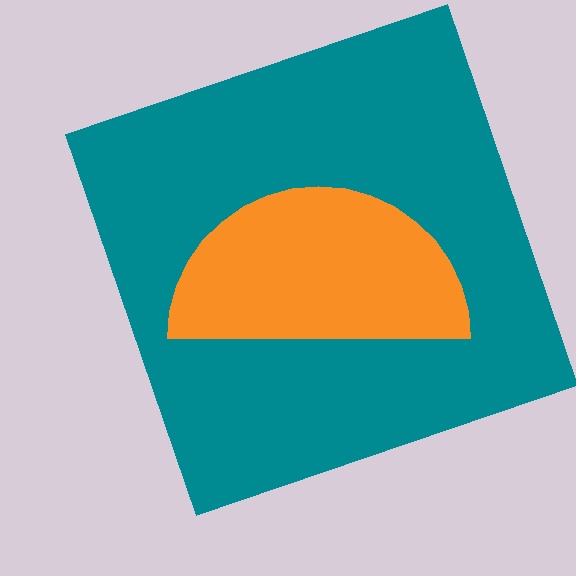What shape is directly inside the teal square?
The orange semicircle.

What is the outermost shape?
The teal square.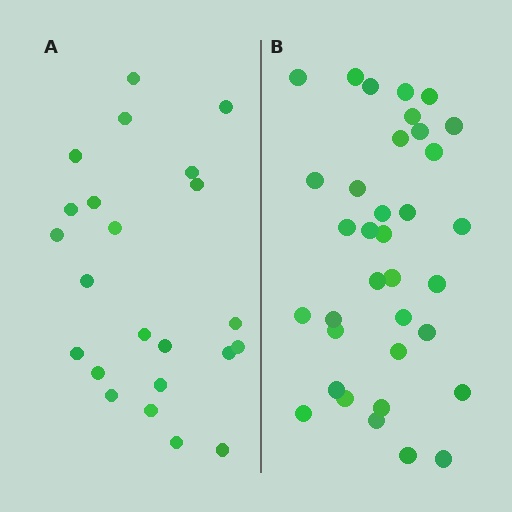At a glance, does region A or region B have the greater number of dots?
Region B (the right region) has more dots.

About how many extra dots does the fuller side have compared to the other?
Region B has roughly 12 or so more dots than region A.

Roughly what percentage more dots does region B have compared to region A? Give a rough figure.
About 50% more.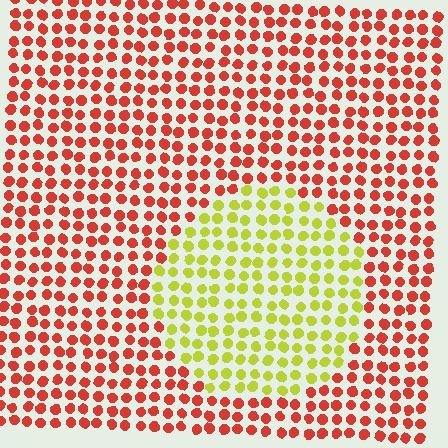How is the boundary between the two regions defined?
The boundary is defined purely by a slight shift in hue (about 68 degrees). Spacing, size, and orientation are identical on both sides.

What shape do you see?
I see a circle.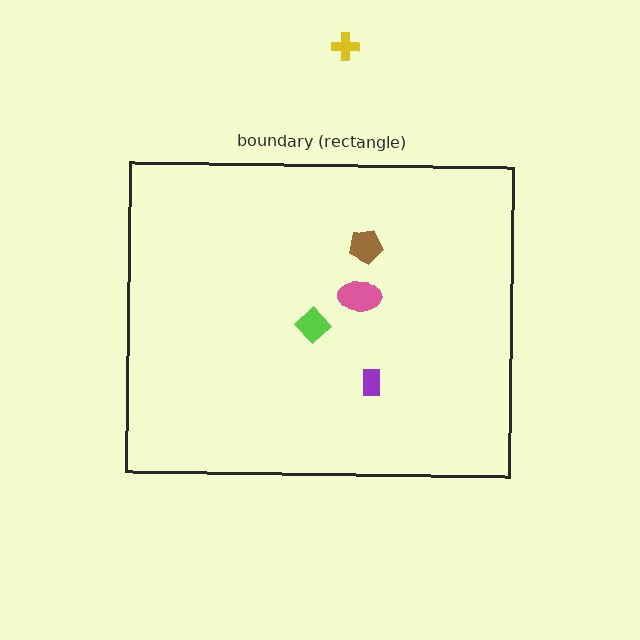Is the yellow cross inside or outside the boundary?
Outside.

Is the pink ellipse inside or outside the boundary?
Inside.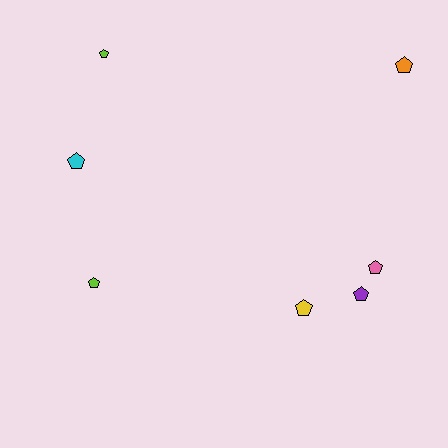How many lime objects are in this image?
There are 2 lime objects.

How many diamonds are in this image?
There are no diamonds.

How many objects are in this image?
There are 7 objects.